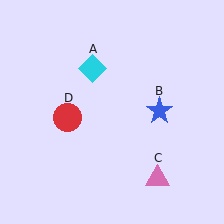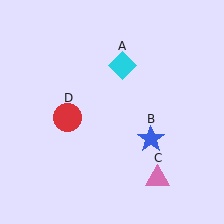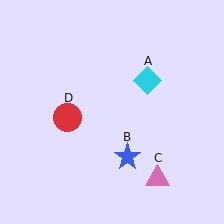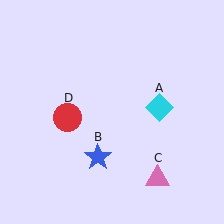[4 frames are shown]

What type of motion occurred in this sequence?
The cyan diamond (object A), blue star (object B) rotated clockwise around the center of the scene.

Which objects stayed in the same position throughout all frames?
Pink triangle (object C) and red circle (object D) remained stationary.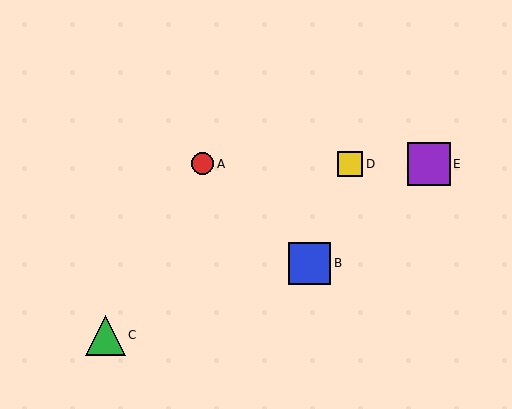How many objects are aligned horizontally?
3 objects (A, D, E) are aligned horizontally.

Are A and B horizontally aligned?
No, A is at y≈164 and B is at y≈263.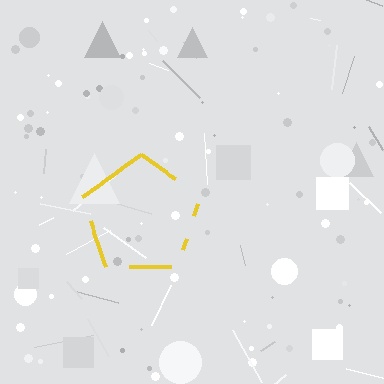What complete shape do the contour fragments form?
The contour fragments form a pentagon.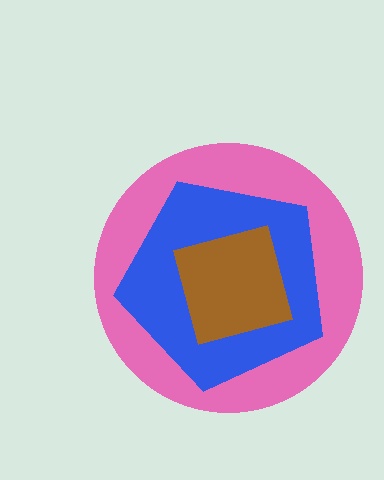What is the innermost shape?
The brown square.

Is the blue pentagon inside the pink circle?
Yes.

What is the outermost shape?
The pink circle.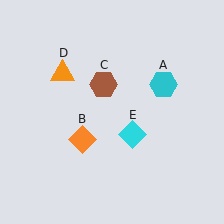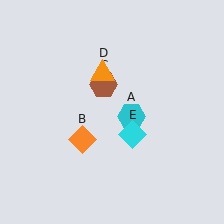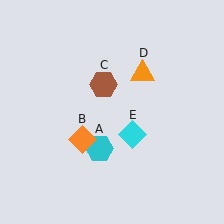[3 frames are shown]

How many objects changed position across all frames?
2 objects changed position: cyan hexagon (object A), orange triangle (object D).